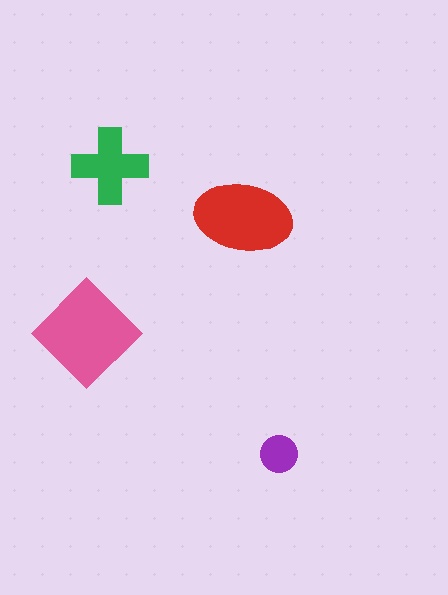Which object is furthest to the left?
The pink diamond is leftmost.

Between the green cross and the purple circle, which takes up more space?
The green cross.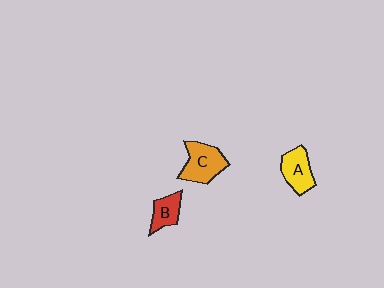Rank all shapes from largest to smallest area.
From largest to smallest: C (orange), A (yellow), B (red).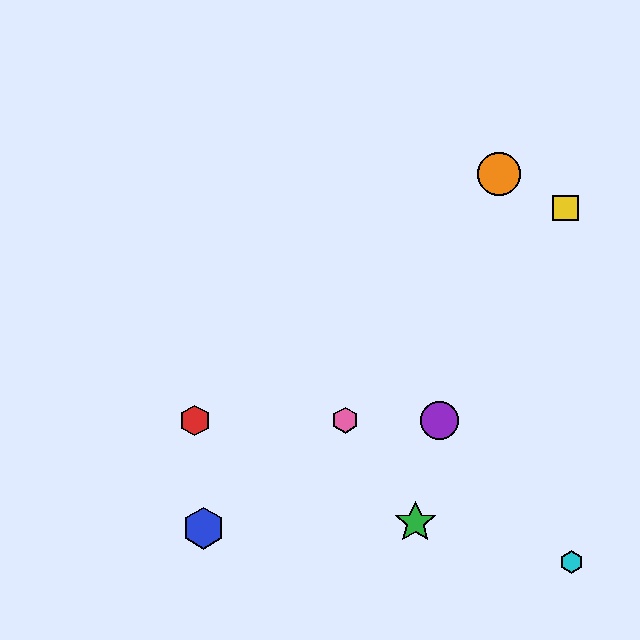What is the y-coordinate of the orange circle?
The orange circle is at y≈174.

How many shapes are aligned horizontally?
3 shapes (the red hexagon, the purple circle, the pink hexagon) are aligned horizontally.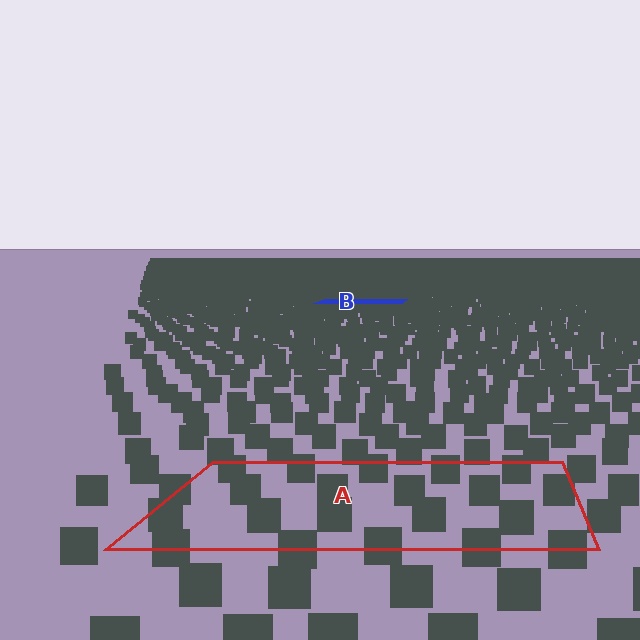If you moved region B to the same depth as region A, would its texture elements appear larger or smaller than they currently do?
They would appear larger. At a closer depth, the same texture elements are projected at a bigger on-screen size.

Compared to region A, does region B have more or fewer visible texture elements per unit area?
Region B has more texture elements per unit area — they are packed more densely because it is farther away.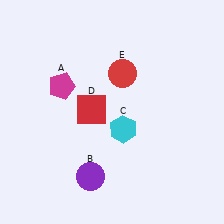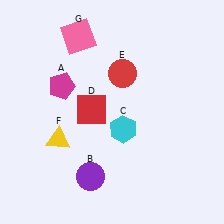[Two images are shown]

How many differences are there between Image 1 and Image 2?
There are 2 differences between the two images.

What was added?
A yellow triangle (F), a pink square (G) were added in Image 2.